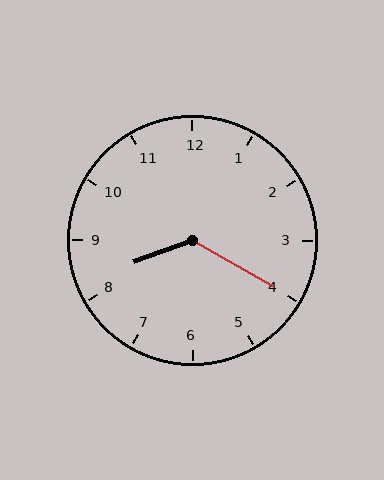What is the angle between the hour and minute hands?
Approximately 130 degrees.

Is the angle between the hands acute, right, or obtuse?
It is obtuse.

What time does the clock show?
8:20.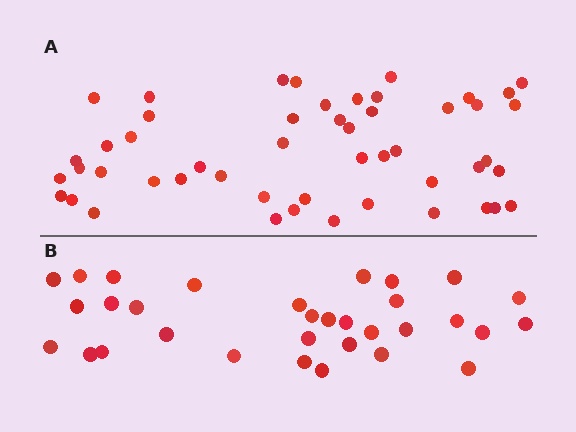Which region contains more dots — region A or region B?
Region A (the top region) has more dots.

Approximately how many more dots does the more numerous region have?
Region A has approximately 20 more dots than region B.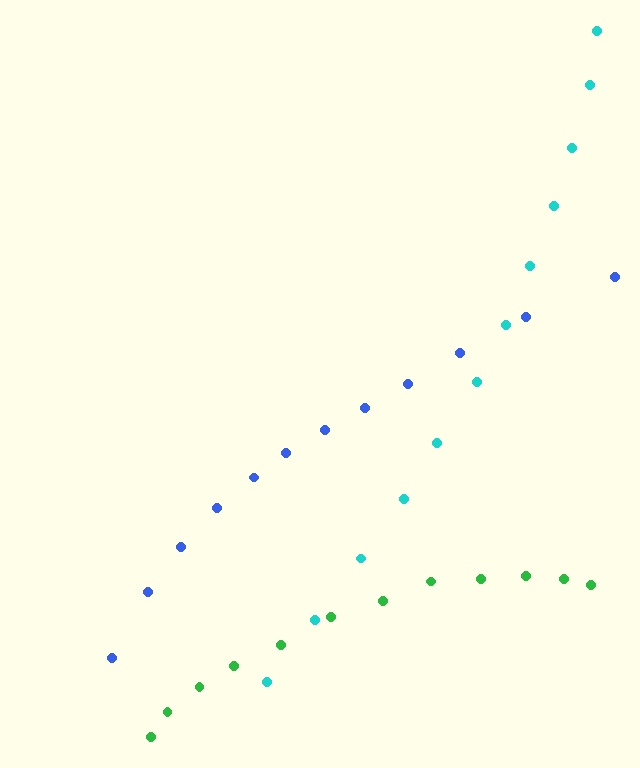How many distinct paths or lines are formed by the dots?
There are 3 distinct paths.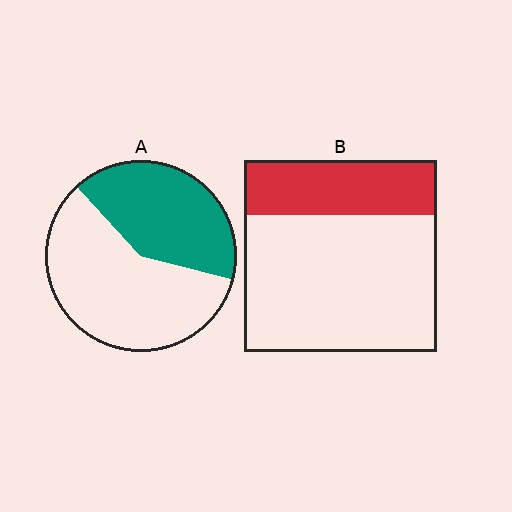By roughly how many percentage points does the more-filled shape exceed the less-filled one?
By roughly 10 percentage points (A over B).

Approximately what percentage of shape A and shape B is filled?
A is approximately 40% and B is approximately 30%.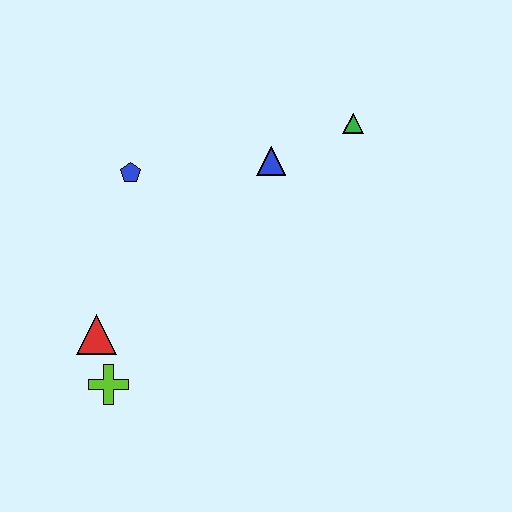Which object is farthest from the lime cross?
The green triangle is farthest from the lime cross.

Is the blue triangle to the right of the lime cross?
Yes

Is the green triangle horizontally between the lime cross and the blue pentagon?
No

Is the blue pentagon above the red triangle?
Yes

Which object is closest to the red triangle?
The lime cross is closest to the red triangle.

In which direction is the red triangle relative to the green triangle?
The red triangle is to the left of the green triangle.